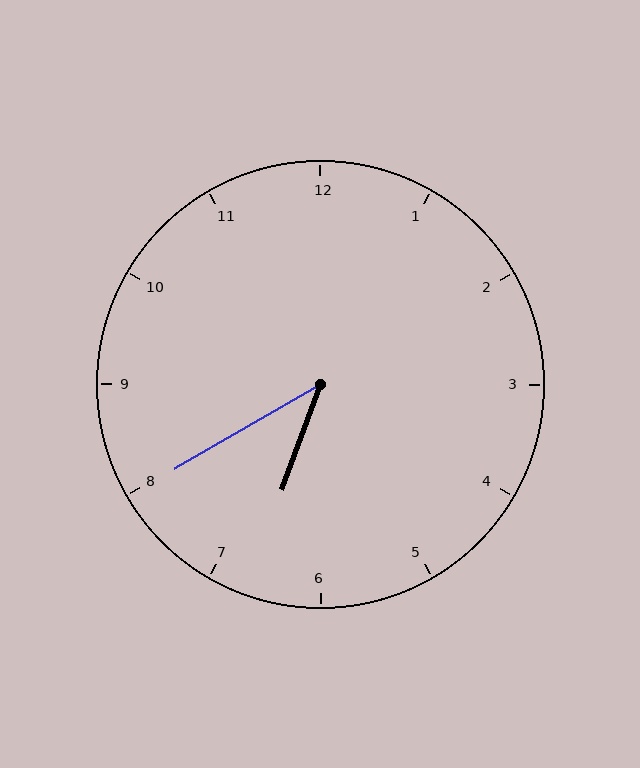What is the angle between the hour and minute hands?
Approximately 40 degrees.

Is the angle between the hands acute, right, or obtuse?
It is acute.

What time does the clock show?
6:40.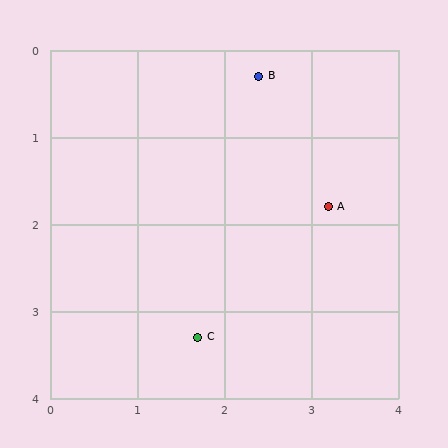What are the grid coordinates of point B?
Point B is at approximately (2.4, 0.3).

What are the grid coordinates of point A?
Point A is at approximately (3.2, 1.8).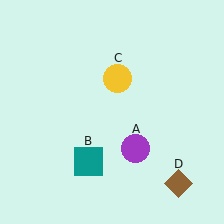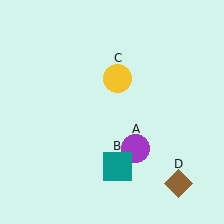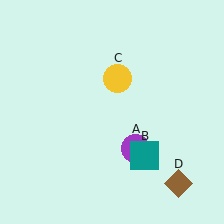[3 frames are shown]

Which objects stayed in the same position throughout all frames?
Purple circle (object A) and yellow circle (object C) and brown diamond (object D) remained stationary.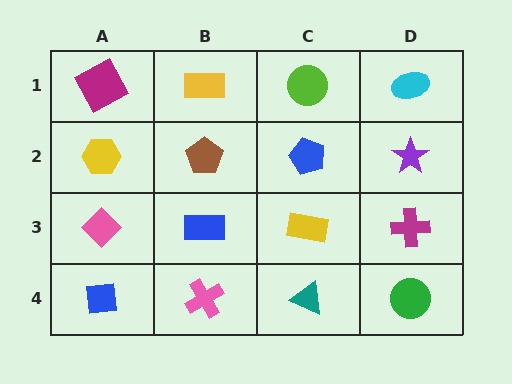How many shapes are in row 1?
4 shapes.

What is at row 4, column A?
A blue square.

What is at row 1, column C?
A lime circle.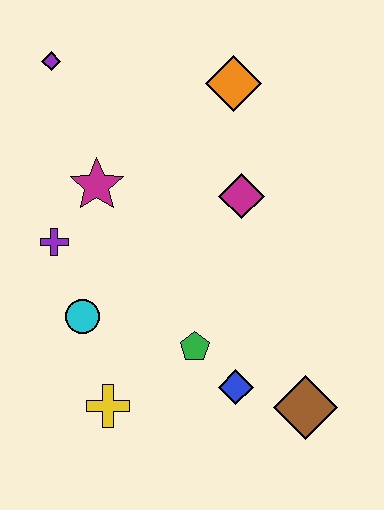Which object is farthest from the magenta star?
The brown diamond is farthest from the magenta star.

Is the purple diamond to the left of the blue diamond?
Yes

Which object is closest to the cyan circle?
The purple cross is closest to the cyan circle.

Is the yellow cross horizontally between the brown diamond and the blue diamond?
No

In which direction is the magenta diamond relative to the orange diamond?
The magenta diamond is below the orange diamond.